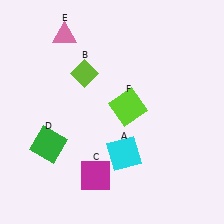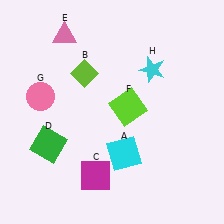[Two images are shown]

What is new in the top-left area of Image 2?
A pink circle (G) was added in the top-left area of Image 2.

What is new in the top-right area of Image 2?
A cyan star (H) was added in the top-right area of Image 2.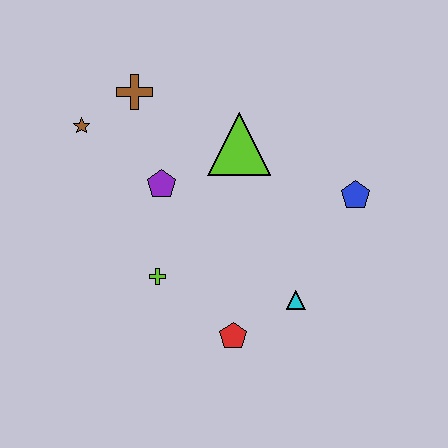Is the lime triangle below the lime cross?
No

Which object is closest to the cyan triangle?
The red pentagon is closest to the cyan triangle.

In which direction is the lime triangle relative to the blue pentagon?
The lime triangle is to the left of the blue pentagon.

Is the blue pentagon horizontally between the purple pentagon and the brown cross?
No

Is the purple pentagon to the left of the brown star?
No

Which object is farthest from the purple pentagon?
The blue pentagon is farthest from the purple pentagon.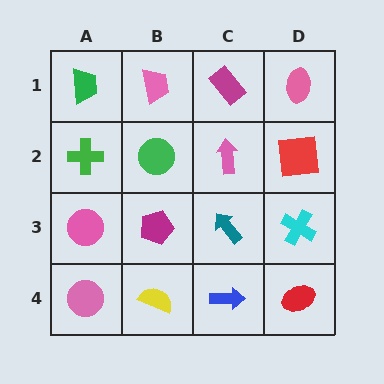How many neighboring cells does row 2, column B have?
4.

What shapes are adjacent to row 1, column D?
A red square (row 2, column D), a magenta rectangle (row 1, column C).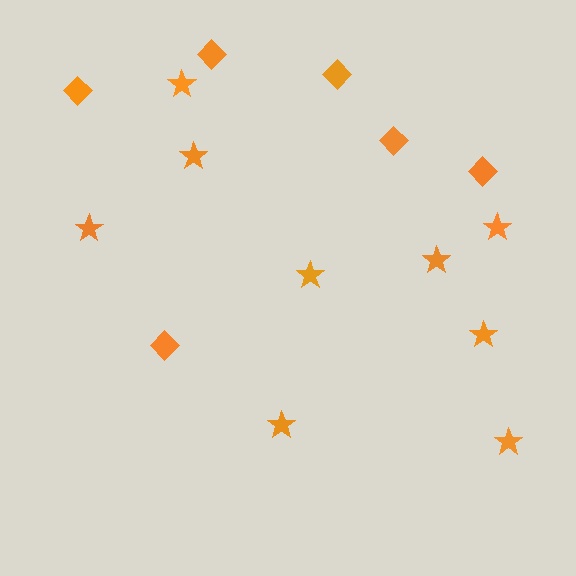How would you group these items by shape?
There are 2 groups: one group of stars (9) and one group of diamonds (6).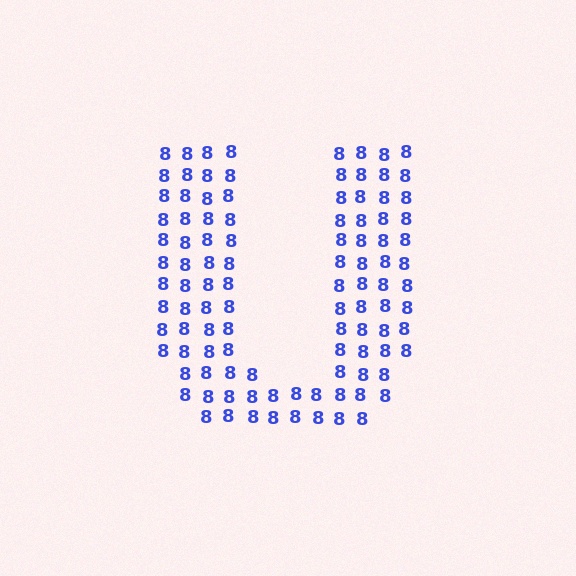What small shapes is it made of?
It is made of small digit 8's.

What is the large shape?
The large shape is the letter U.